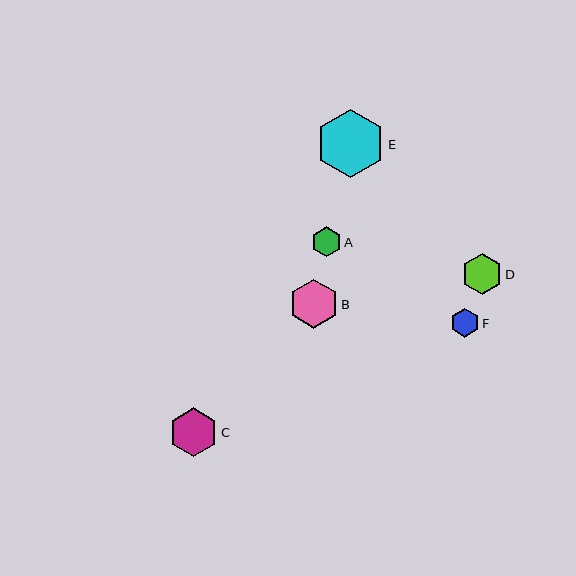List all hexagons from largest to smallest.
From largest to smallest: E, B, C, D, A, F.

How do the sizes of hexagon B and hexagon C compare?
Hexagon B and hexagon C are approximately the same size.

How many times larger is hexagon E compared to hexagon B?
Hexagon E is approximately 1.4 times the size of hexagon B.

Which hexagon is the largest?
Hexagon E is the largest with a size of approximately 69 pixels.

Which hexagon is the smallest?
Hexagon F is the smallest with a size of approximately 29 pixels.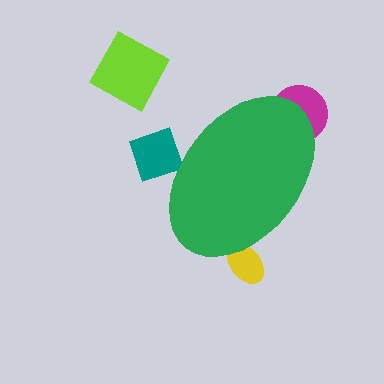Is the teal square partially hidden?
Yes, the teal square is partially hidden behind the green ellipse.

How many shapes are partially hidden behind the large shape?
3 shapes are partially hidden.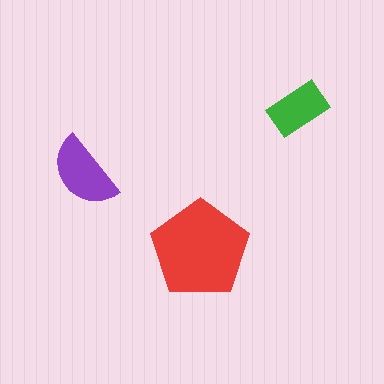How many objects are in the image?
There are 3 objects in the image.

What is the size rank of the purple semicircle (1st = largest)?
2nd.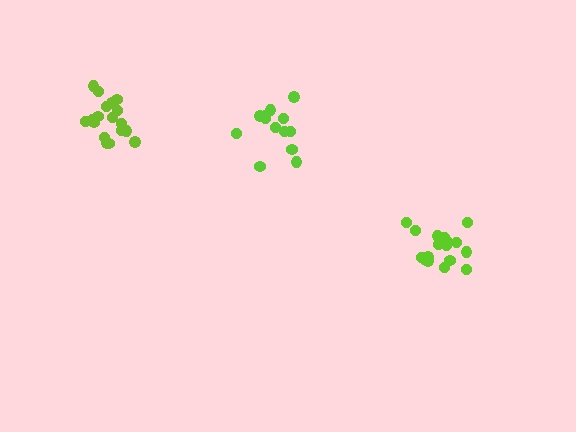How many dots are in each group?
Group 1: 13 dots, Group 2: 17 dots, Group 3: 18 dots (48 total).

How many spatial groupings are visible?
There are 3 spatial groupings.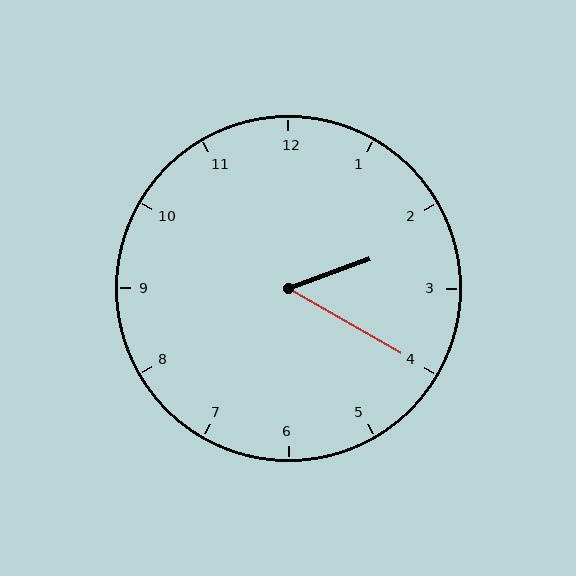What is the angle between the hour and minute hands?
Approximately 50 degrees.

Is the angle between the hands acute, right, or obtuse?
It is acute.